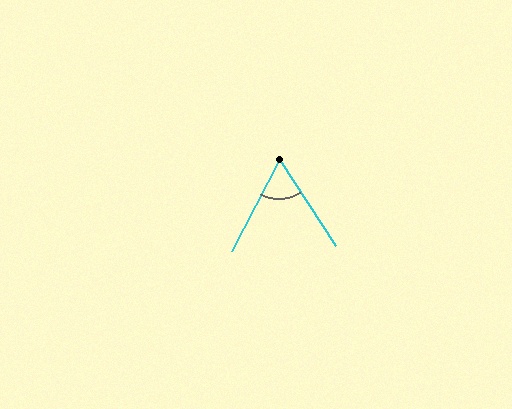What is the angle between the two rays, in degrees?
Approximately 60 degrees.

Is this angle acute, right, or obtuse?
It is acute.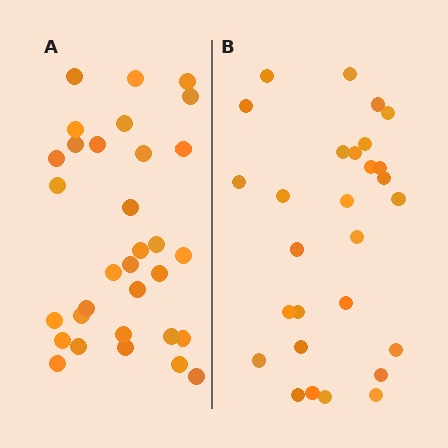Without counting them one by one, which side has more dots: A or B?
Region A (the left region) has more dots.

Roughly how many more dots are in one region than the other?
Region A has about 4 more dots than region B.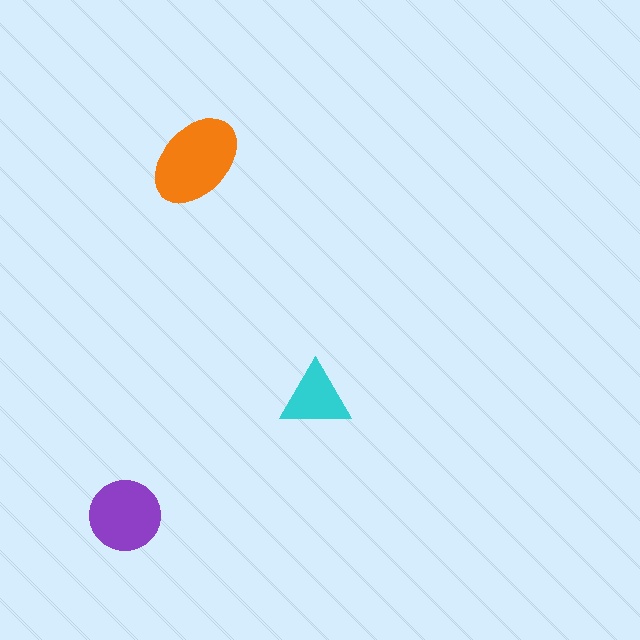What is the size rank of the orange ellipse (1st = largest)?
1st.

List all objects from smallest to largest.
The cyan triangle, the purple circle, the orange ellipse.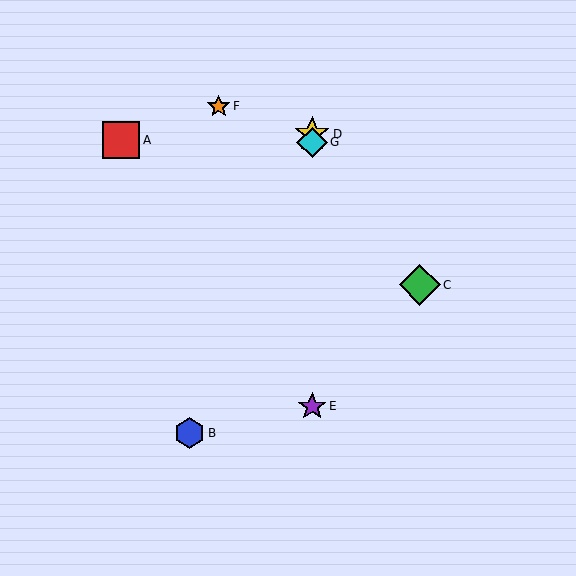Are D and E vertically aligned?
Yes, both are at x≈312.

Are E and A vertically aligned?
No, E is at x≈312 and A is at x≈121.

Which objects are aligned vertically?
Objects D, E, G are aligned vertically.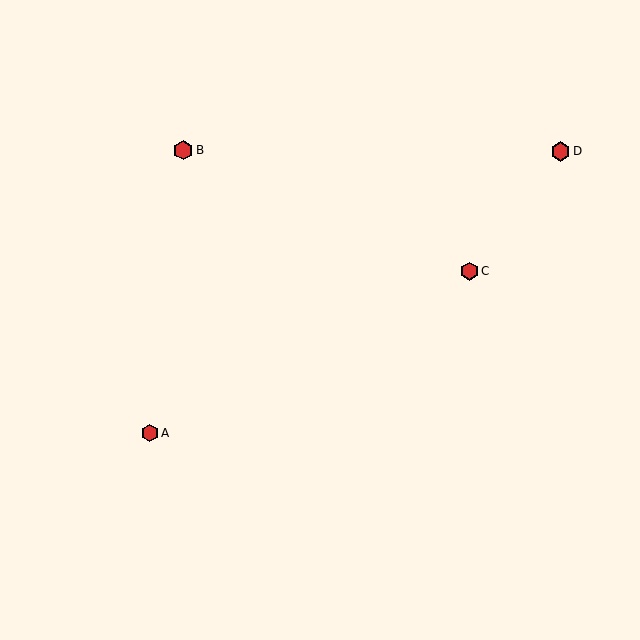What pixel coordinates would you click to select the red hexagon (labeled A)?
Click at (150, 433) to select the red hexagon A.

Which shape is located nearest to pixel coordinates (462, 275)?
The red hexagon (labeled C) at (470, 271) is nearest to that location.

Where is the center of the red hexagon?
The center of the red hexagon is at (470, 271).